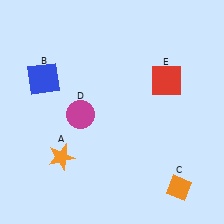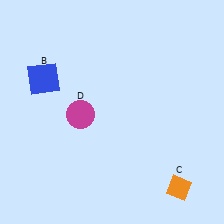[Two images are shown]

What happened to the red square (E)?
The red square (E) was removed in Image 2. It was in the top-right area of Image 1.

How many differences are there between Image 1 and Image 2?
There are 2 differences between the two images.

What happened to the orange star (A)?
The orange star (A) was removed in Image 2. It was in the bottom-left area of Image 1.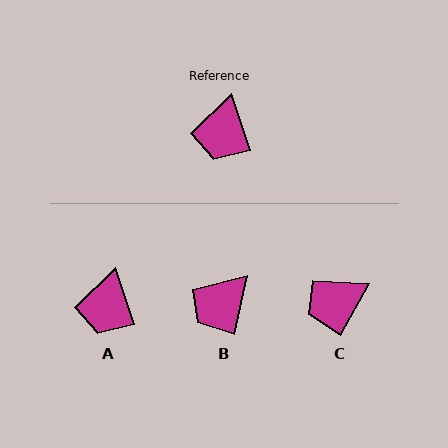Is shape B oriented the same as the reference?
No, it is off by about 31 degrees.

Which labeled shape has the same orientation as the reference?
A.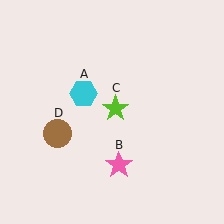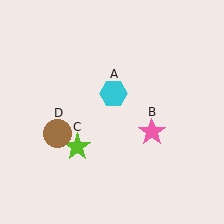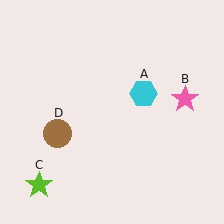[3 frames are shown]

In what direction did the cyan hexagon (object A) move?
The cyan hexagon (object A) moved right.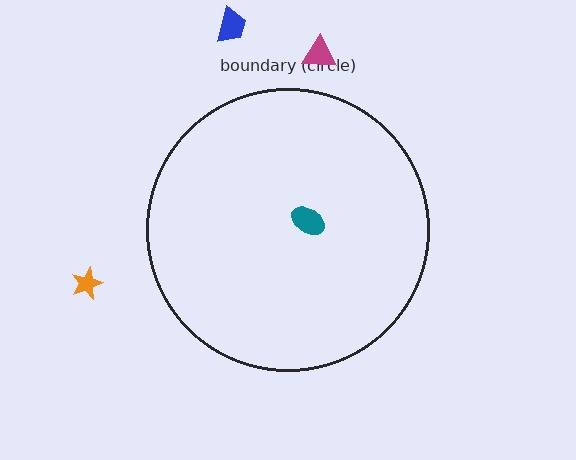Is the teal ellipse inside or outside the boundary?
Inside.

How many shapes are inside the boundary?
1 inside, 3 outside.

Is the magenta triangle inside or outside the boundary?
Outside.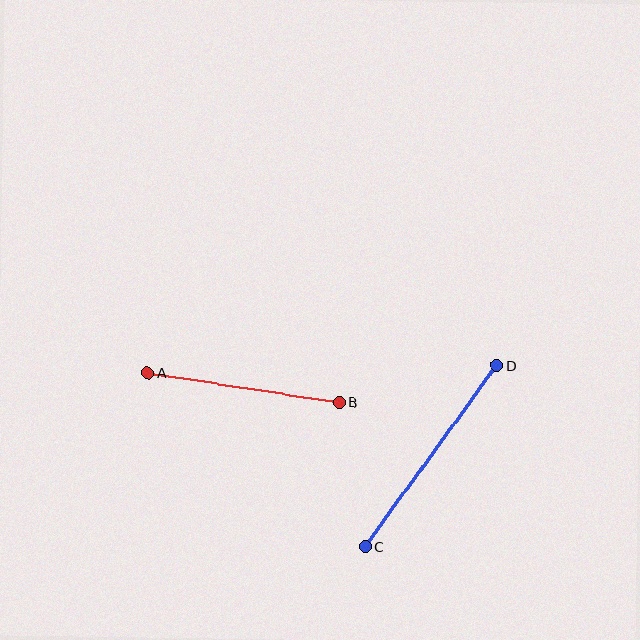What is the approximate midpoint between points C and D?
The midpoint is at approximately (431, 456) pixels.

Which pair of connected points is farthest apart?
Points C and D are farthest apart.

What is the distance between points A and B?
The distance is approximately 193 pixels.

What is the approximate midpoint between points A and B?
The midpoint is at approximately (243, 388) pixels.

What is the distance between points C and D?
The distance is approximately 224 pixels.